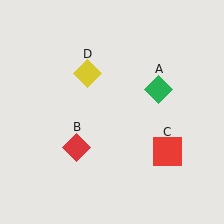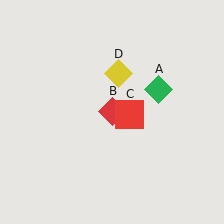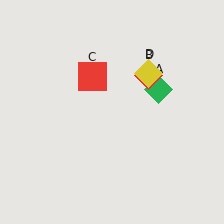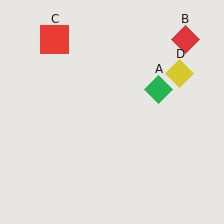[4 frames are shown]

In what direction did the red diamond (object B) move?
The red diamond (object B) moved up and to the right.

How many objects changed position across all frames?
3 objects changed position: red diamond (object B), red square (object C), yellow diamond (object D).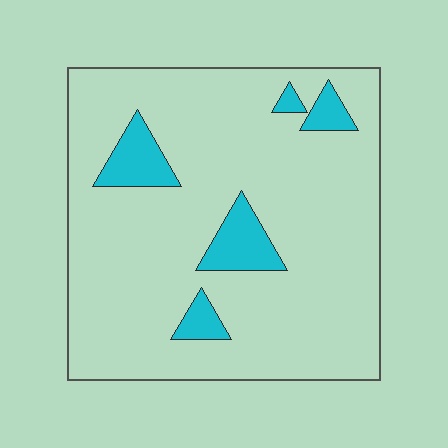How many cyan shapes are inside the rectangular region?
5.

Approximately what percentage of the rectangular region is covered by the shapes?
Approximately 10%.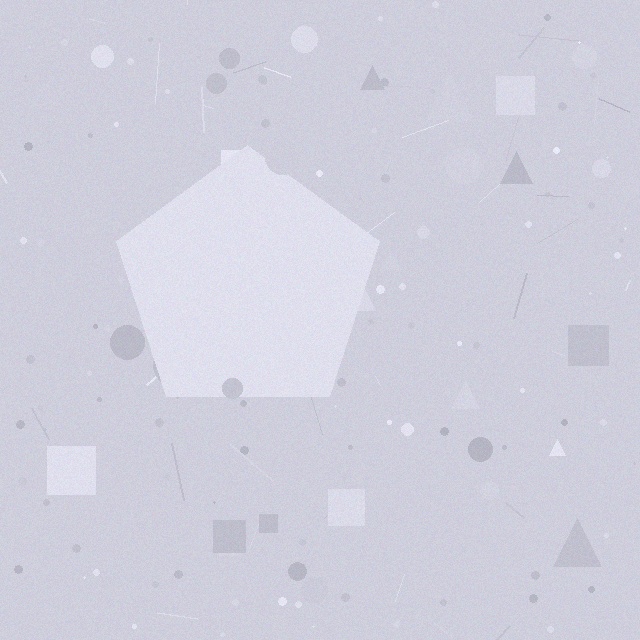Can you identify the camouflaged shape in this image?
The camouflaged shape is a pentagon.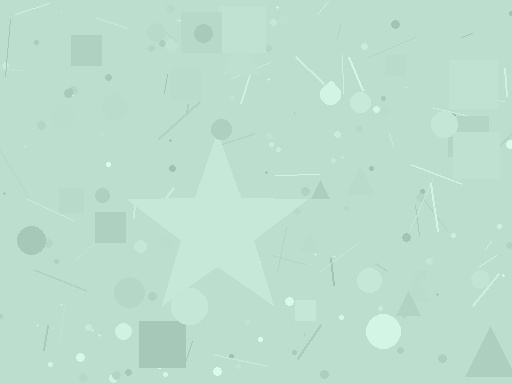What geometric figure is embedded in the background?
A star is embedded in the background.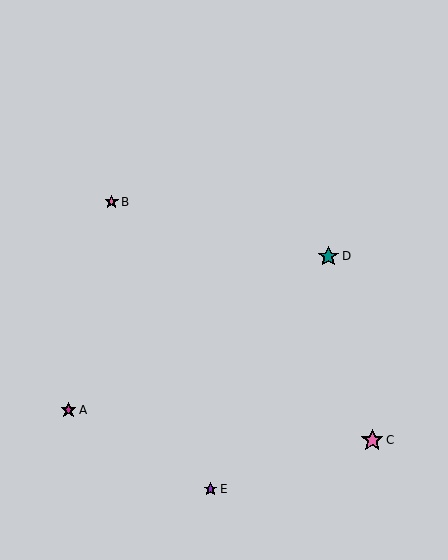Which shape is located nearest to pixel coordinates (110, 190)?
The pink star (labeled B) at (112, 202) is nearest to that location.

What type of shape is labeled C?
Shape C is a pink star.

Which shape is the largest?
The pink star (labeled C) is the largest.